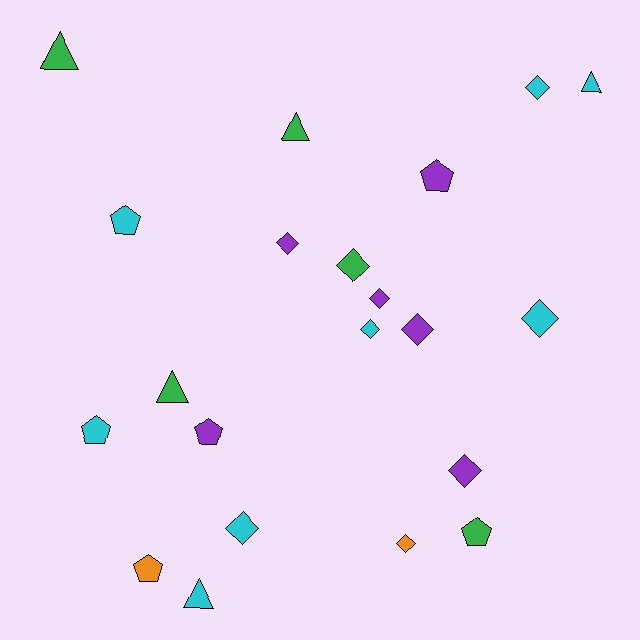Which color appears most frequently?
Cyan, with 8 objects.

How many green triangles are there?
There are 3 green triangles.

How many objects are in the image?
There are 21 objects.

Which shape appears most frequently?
Diamond, with 10 objects.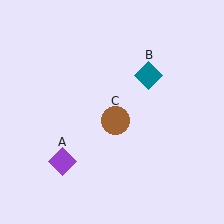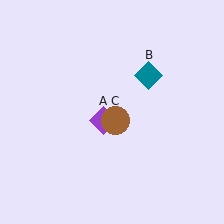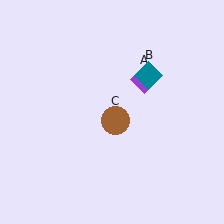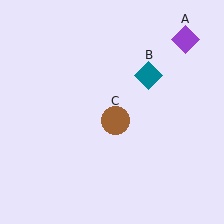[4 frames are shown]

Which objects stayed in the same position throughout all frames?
Teal diamond (object B) and brown circle (object C) remained stationary.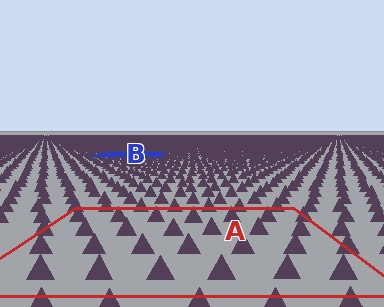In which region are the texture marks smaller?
The texture marks are smaller in region B, because it is farther away.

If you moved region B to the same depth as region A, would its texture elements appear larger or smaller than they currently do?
They would appear larger. At a closer depth, the same texture elements are projected at a bigger on-screen size.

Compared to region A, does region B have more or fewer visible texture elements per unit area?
Region B has more texture elements per unit area — they are packed more densely because it is farther away.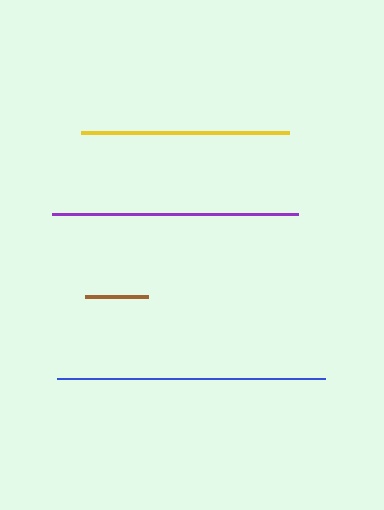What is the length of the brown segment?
The brown segment is approximately 63 pixels long.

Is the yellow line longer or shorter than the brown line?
The yellow line is longer than the brown line.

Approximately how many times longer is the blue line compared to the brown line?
The blue line is approximately 4.2 times the length of the brown line.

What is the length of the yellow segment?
The yellow segment is approximately 207 pixels long.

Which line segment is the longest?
The blue line is the longest at approximately 269 pixels.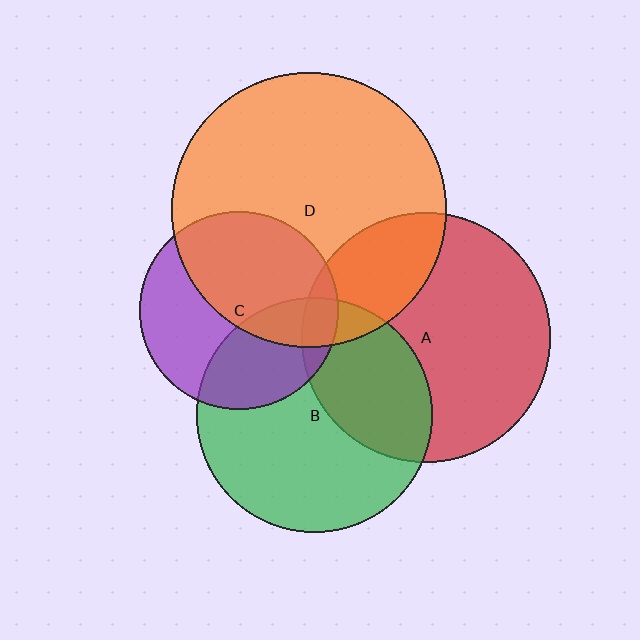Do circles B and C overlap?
Yes.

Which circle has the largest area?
Circle D (orange).